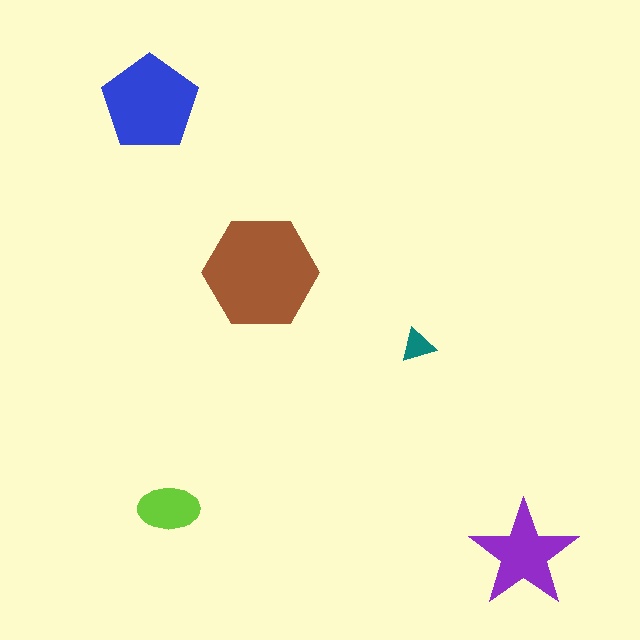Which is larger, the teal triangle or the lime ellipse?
The lime ellipse.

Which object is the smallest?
The teal triangle.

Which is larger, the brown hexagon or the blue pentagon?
The brown hexagon.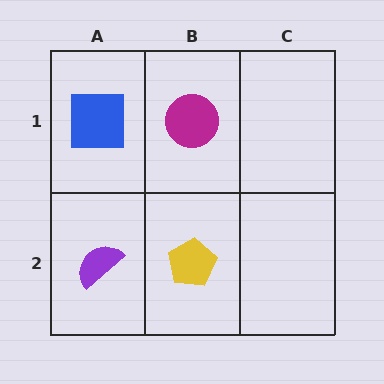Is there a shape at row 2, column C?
No, that cell is empty.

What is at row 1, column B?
A magenta circle.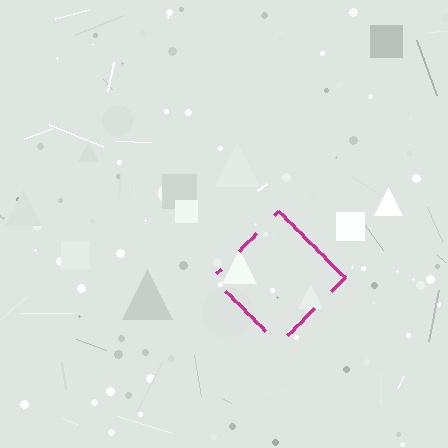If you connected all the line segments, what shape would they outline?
They would outline a diamond.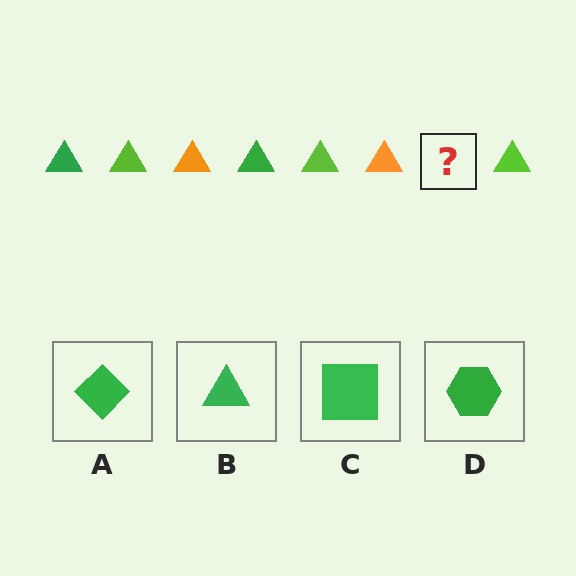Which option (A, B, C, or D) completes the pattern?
B.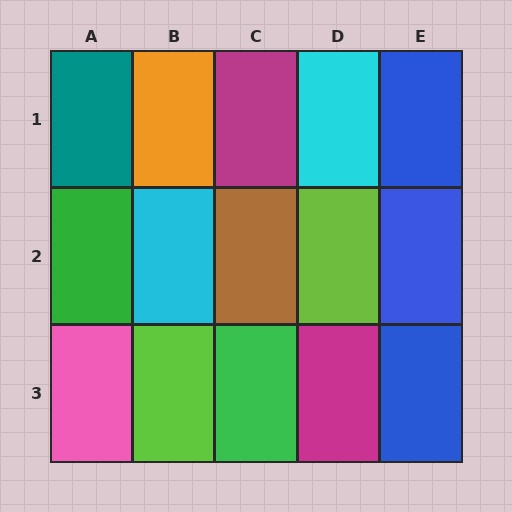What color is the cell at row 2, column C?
Brown.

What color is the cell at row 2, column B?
Cyan.